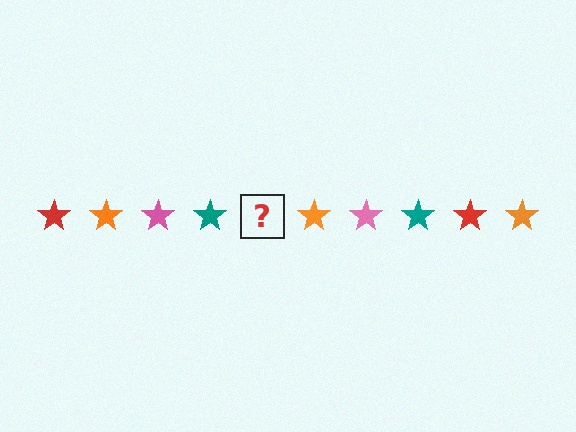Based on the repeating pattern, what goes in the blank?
The blank should be a red star.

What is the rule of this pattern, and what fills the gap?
The rule is that the pattern cycles through red, orange, pink, teal stars. The gap should be filled with a red star.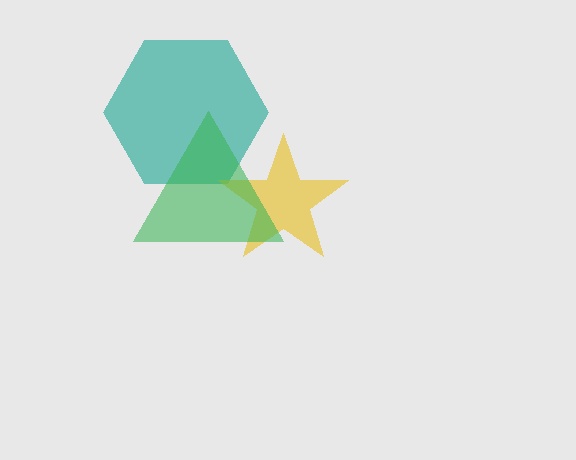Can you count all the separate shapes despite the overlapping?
Yes, there are 3 separate shapes.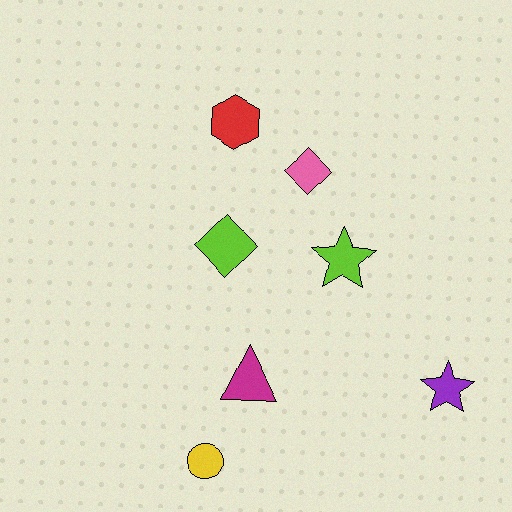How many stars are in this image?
There are 2 stars.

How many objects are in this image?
There are 7 objects.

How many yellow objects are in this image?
There is 1 yellow object.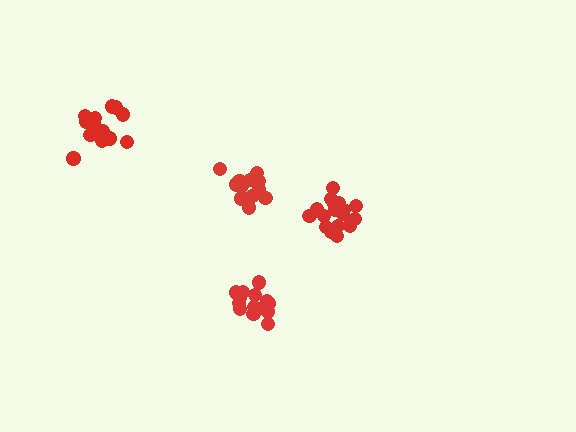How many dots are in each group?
Group 1: 15 dots, Group 2: 17 dots, Group 3: 14 dots, Group 4: 14 dots (60 total).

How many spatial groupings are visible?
There are 4 spatial groupings.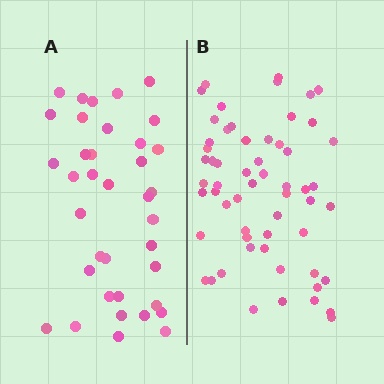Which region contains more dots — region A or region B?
Region B (the right region) has more dots.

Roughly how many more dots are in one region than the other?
Region B has approximately 20 more dots than region A.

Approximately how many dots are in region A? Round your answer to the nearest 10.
About 40 dots. (The exact count is 37, which rounds to 40.)